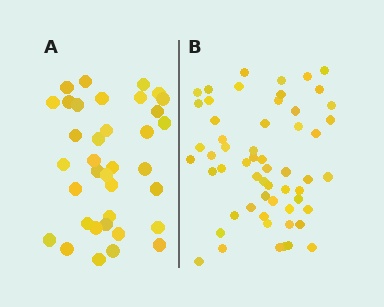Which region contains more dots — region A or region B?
Region B (the right region) has more dots.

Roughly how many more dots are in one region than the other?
Region B has approximately 20 more dots than region A.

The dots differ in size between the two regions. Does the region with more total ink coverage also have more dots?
No. Region A has more total ink coverage because its dots are larger, but region B actually contains more individual dots. Total area can be misleading — the number of items is what matters here.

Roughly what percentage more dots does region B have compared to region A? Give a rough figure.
About 60% more.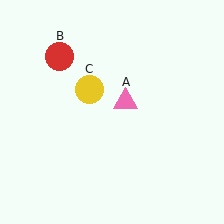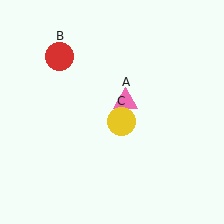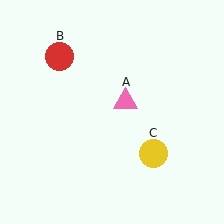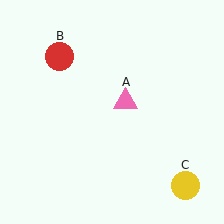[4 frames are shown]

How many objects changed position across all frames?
1 object changed position: yellow circle (object C).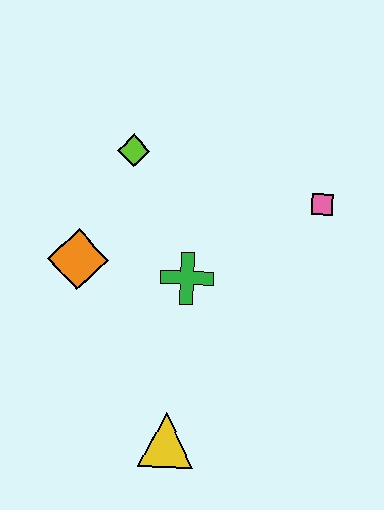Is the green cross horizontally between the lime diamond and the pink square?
Yes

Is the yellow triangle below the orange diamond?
Yes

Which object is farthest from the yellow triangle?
The lime diamond is farthest from the yellow triangle.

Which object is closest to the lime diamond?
The orange diamond is closest to the lime diamond.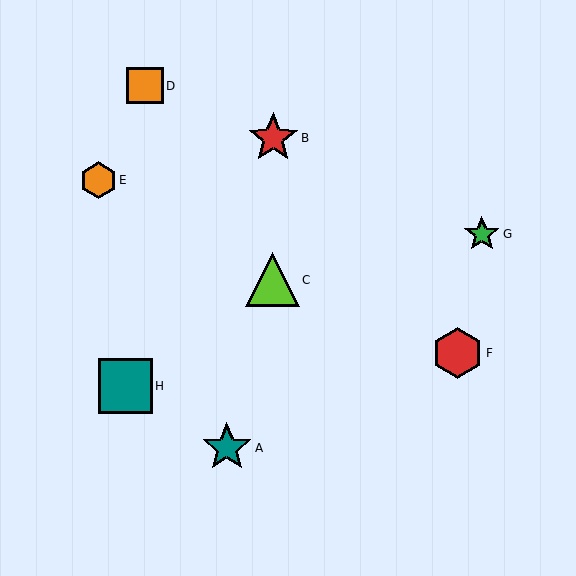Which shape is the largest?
The teal square (labeled H) is the largest.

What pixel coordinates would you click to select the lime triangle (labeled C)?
Click at (273, 280) to select the lime triangle C.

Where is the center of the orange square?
The center of the orange square is at (145, 86).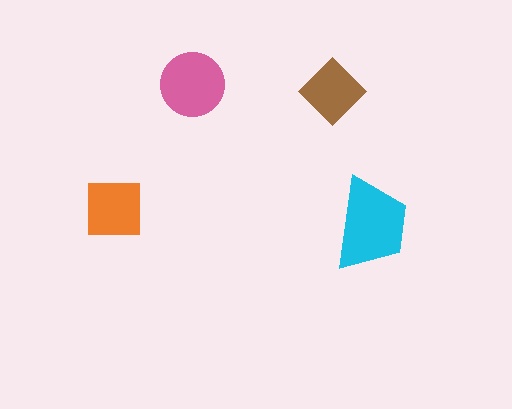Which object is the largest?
The cyan trapezoid.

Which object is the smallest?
The brown diamond.